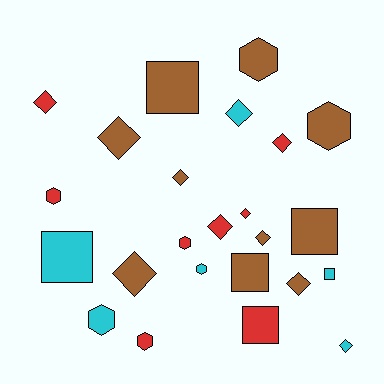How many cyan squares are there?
There are 2 cyan squares.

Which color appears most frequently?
Brown, with 10 objects.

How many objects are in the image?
There are 24 objects.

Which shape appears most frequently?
Diamond, with 11 objects.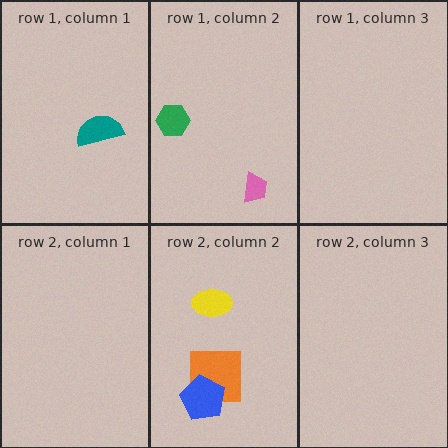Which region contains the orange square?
The row 2, column 2 region.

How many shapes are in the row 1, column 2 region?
2.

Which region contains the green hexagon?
The row 1, column 2 region.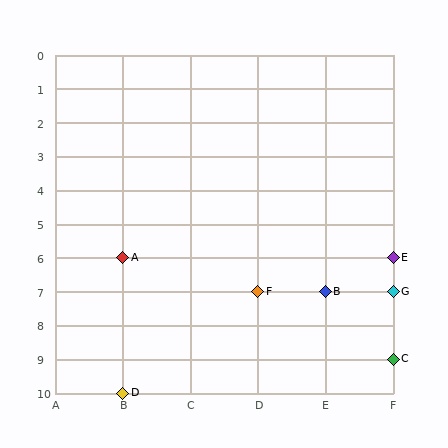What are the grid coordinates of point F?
Point F is at grid coordinates (D, 7).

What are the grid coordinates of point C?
Point C is at grid coordinates (F, 9).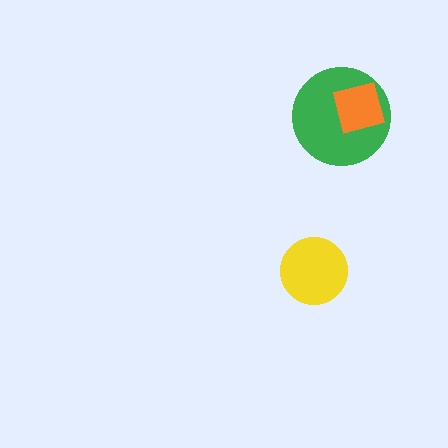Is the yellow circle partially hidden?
No, no other shape covers it.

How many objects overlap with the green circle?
1 object overlaps with the green circle.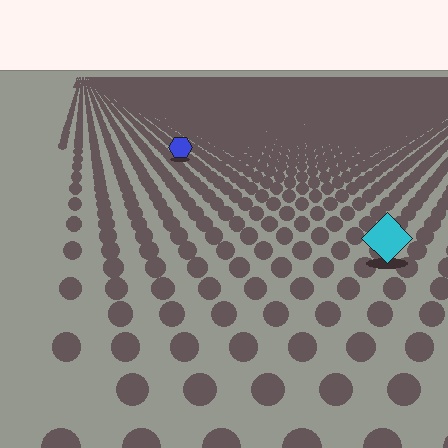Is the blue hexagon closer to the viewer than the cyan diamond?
No. The cyan diamond is closer — you can tell from the texture gradient: the ground texture is coarser near it.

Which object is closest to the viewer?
The cyan diamond is closest. The texture marks near it are larger and more spread out.